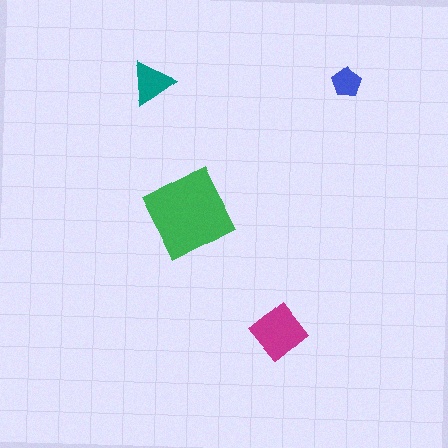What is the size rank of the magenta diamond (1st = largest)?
2nd.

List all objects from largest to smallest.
The green square, the magenta diamond, the teal triangle, the blue pentagon.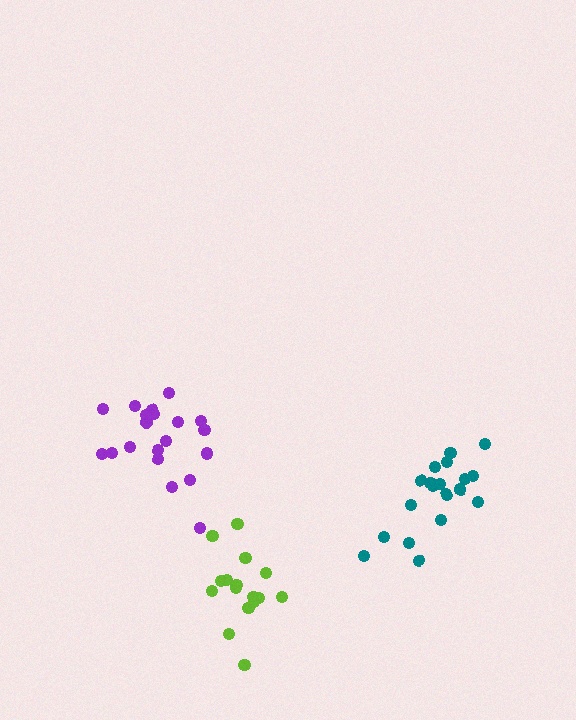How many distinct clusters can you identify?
There are 3 distinct clusters.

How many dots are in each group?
Group 1: 20 dots, Group 2: 20 dots, Group 3: 16 dots (56 total).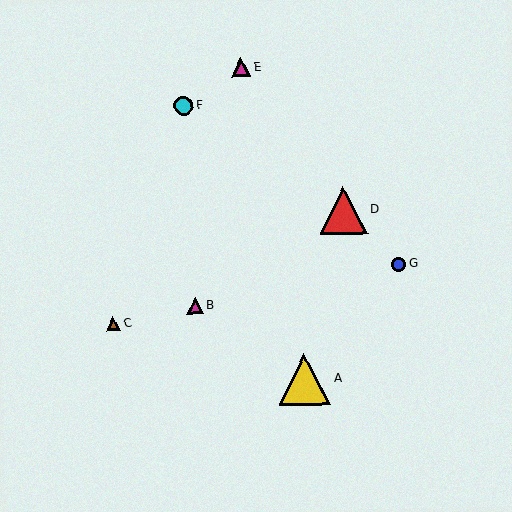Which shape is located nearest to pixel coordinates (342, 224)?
The red triangle (labeled D) at (344, 210) is nearest to that location.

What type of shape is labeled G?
Shape G is a blue circle.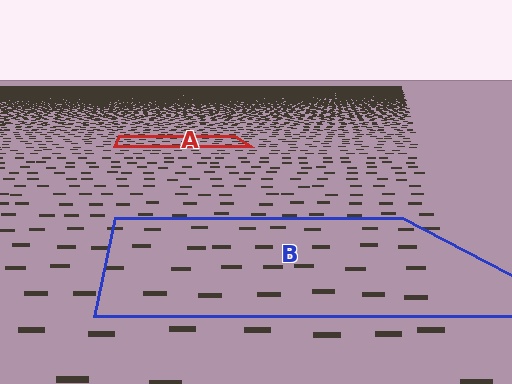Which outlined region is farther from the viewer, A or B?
Region A is farther from the viewer — the texture elements inside it appear smaller and more densely packed.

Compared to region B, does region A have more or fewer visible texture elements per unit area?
Region A has more texture elements per unit area — they are packed more densely because it is farther away.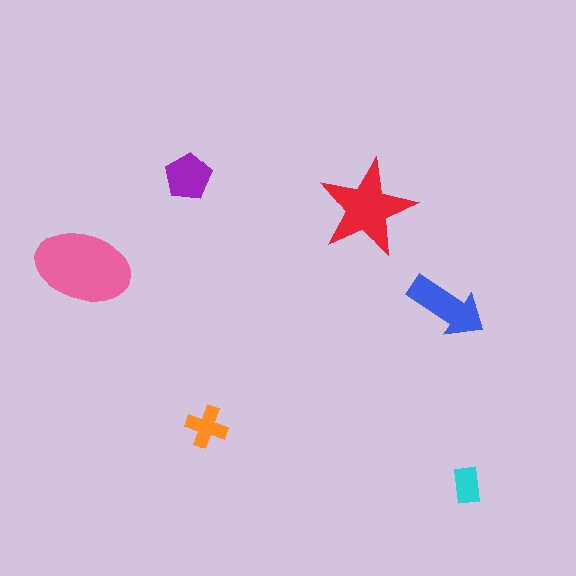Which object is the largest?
The pink ellipse.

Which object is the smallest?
The cyan rectangle.